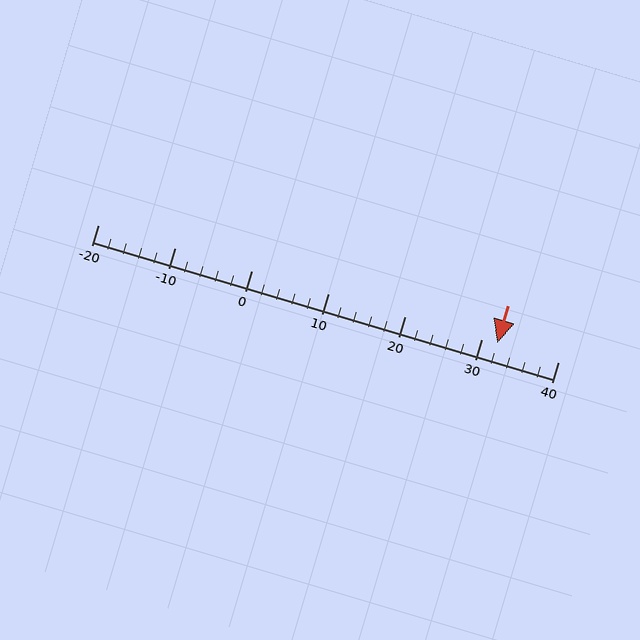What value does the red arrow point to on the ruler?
The red arrow points to approximately 32.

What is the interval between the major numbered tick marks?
The major tick marks are spaced 10 units apart.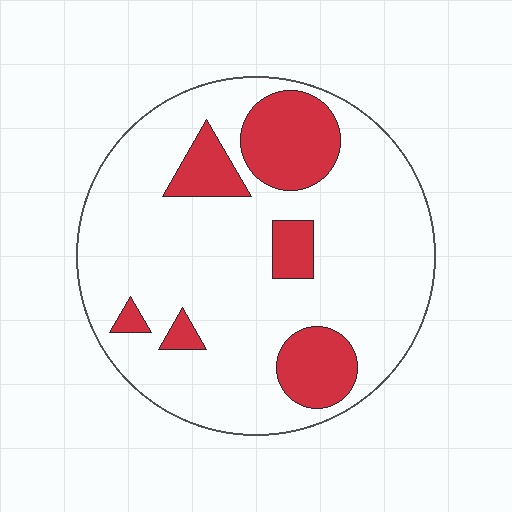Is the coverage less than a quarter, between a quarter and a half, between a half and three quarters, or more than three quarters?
Less than a quarter.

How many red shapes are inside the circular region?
6.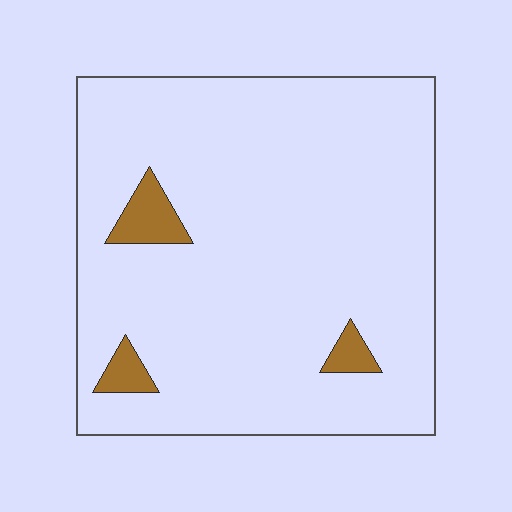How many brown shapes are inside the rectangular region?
3.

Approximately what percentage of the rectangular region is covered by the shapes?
Approximately 5%.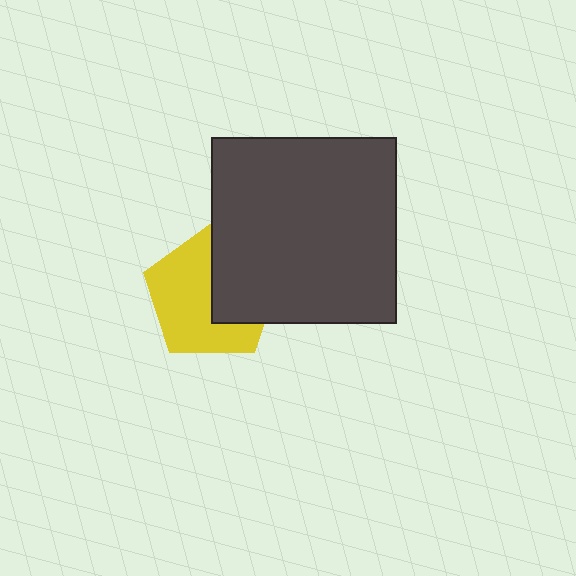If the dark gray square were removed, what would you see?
You would see the complete yellow pentagon.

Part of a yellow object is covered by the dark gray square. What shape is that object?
It is a pentagon.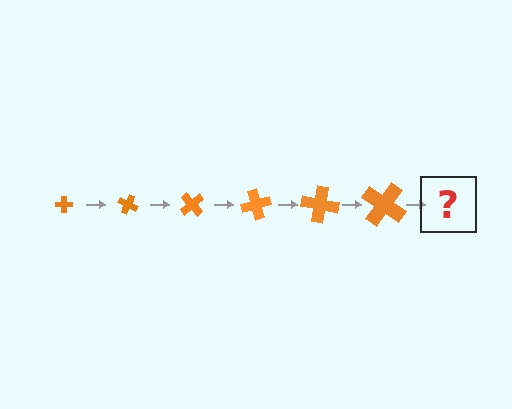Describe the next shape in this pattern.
It should be a cross, larger than the previous one and rotated 150 degrees from the start.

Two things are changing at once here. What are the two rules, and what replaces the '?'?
The two rules are that the cross grows larger each step and it rotates 25 degrees each step. The '?' should be a cross, larger than the previous one and rotated 150 degrees from the start.